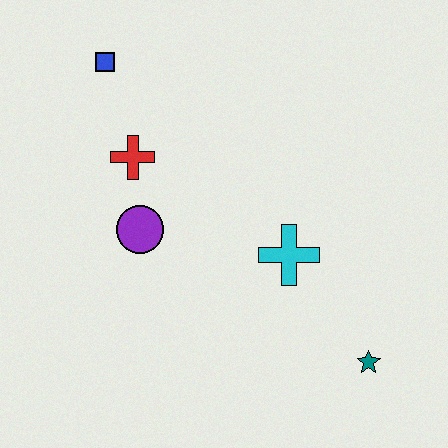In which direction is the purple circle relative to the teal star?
The purple circle is to the left of the teal star.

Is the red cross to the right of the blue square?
Yes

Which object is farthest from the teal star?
The blue square is farthest from the teal star.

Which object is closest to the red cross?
The purple circle is closest to the red cross.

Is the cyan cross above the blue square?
No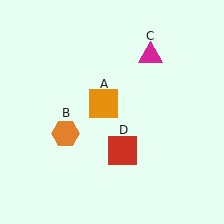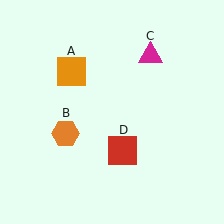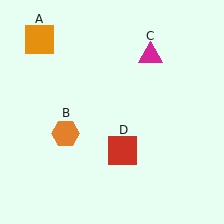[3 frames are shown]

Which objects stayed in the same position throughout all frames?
Orange hexagon (object B) and magenta triangle (object C) and red square (object D) remained stationary.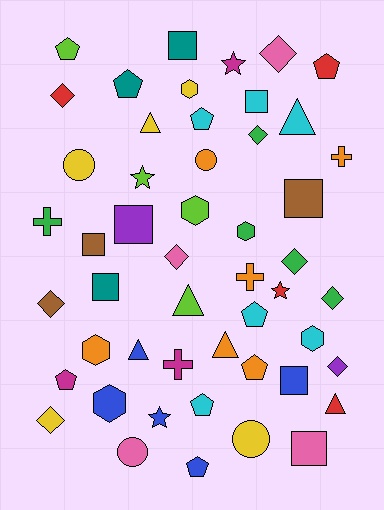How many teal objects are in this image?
There are 3 teal objects.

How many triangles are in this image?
There are 6 triangles.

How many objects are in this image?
There are 50 objects.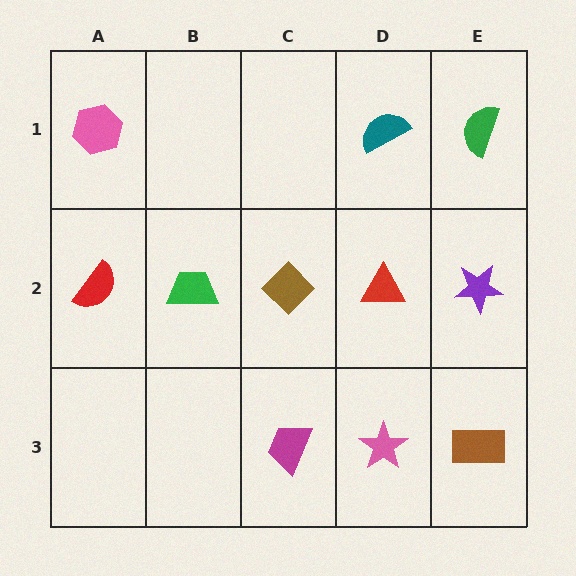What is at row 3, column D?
A pink star.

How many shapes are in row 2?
5 shapes.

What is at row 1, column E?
A green semicircle.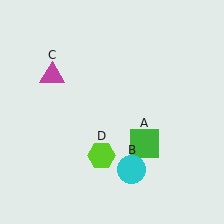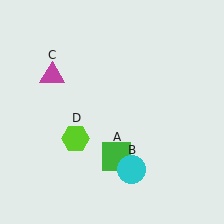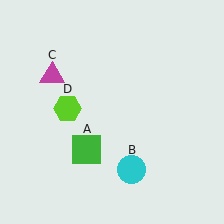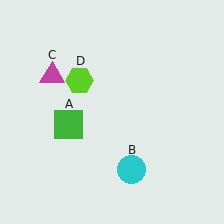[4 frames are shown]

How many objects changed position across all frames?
2 objects changed position: green square (object A), lime hexagon (object D).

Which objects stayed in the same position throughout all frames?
Cyan circle (object B) and magenta triangle (object C) remained stationary.